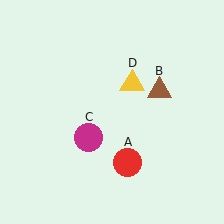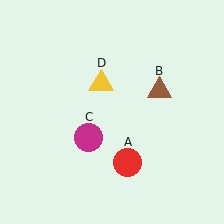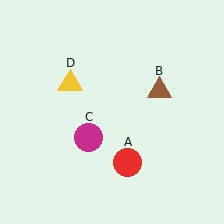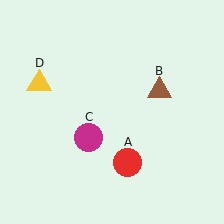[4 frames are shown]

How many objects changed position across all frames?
1 object changed position: yellow triangle (object D).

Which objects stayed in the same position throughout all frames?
Red circle (object A) and brown triangle (object B) and magenta circle (object C) remained stationary.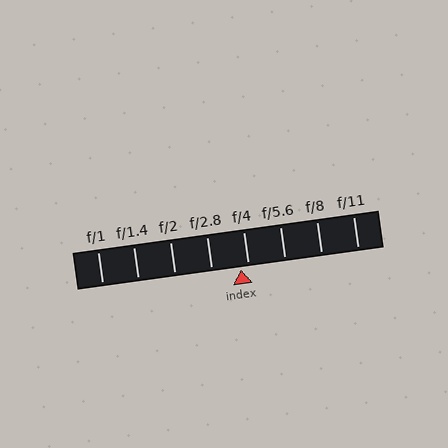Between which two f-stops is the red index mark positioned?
The index mark is between f/2.8 and f/4.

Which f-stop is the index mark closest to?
The index mark is closest to f/4.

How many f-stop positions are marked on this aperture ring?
There are 8 f-stop positions marked.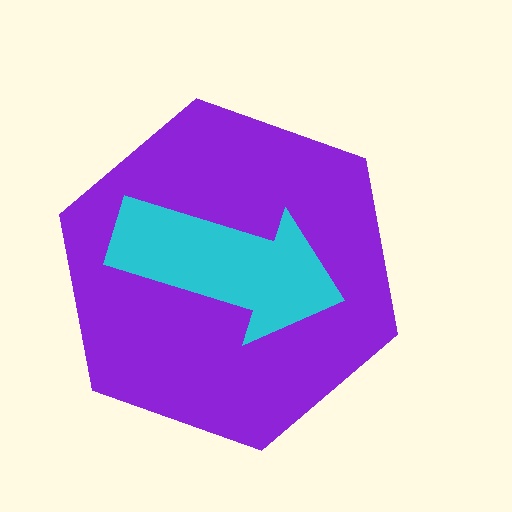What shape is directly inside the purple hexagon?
The cyan arrow.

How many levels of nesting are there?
2.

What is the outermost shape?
The purple hexagon.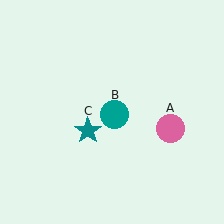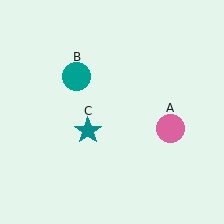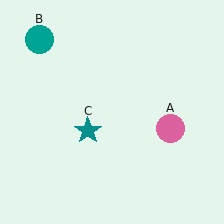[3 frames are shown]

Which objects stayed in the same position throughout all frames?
Pink circle (object A) and teal star (object C) remained stationary.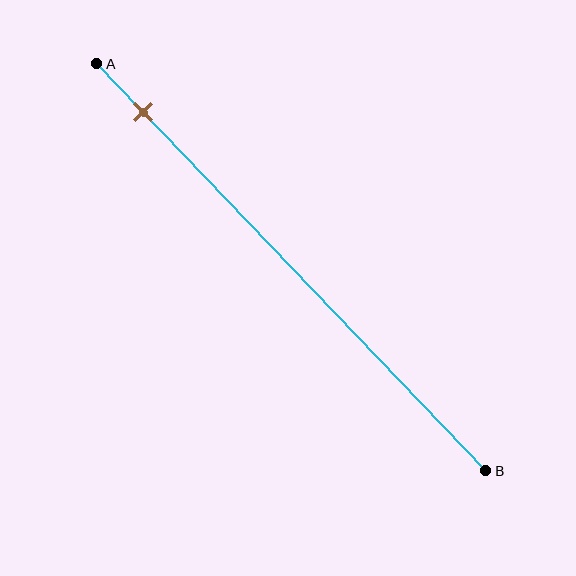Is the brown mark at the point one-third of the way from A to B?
No, the mark is at about 10% from A, not at the 33% one-third point.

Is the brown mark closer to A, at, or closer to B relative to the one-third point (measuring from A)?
The brown mark is closer to point A than the one-third point of segment AB.